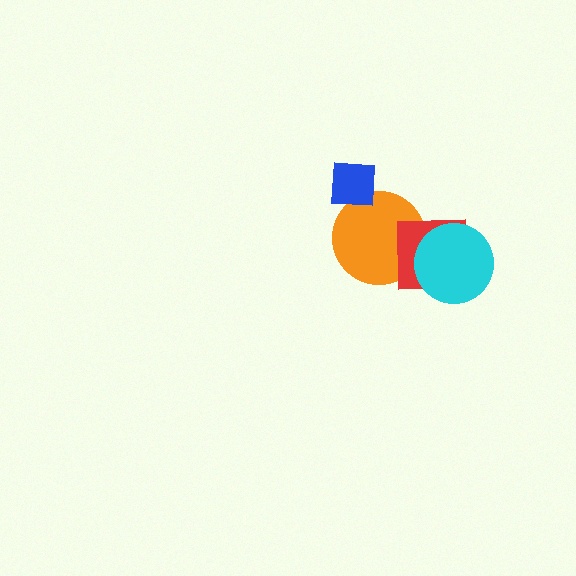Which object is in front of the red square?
The cyan circle is in front of the red square.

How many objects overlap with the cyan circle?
1 object overlaps with the cyan circle.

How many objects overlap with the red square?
2 objects overlap with the red square.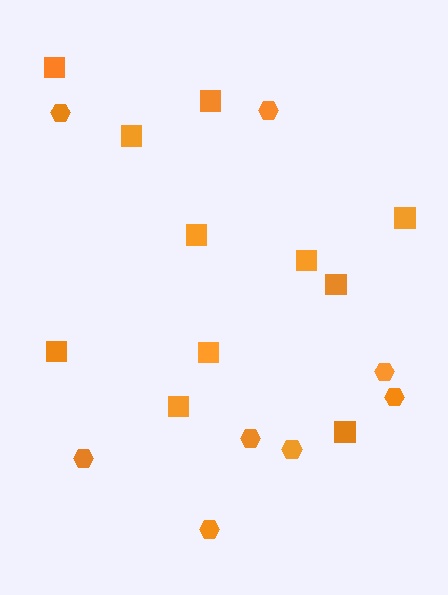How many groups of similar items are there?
There are 2 groups: one group of squares (11) and one group of hexagons (8).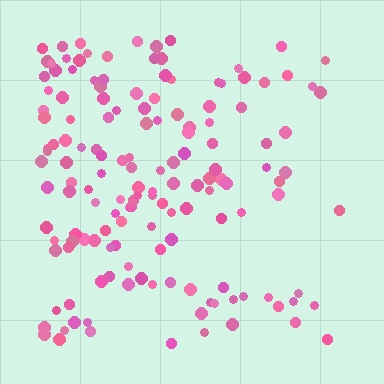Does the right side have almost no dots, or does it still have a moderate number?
Still a moderate number, just noticeably fewer than the left.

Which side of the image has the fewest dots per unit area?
The right.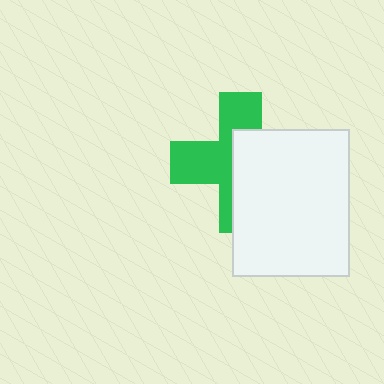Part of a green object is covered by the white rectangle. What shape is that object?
It is a cross.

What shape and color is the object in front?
The object in front is a white rectangle.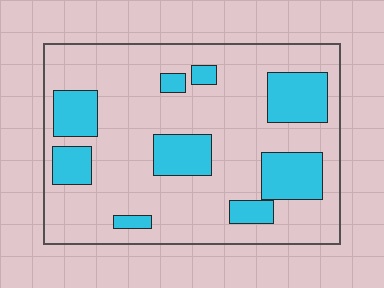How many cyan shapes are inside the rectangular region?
9.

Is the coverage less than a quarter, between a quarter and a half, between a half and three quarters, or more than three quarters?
Less than a quarter.